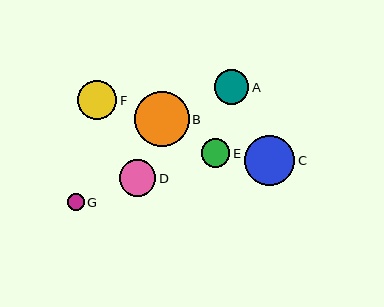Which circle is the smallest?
Circle G is the smallest with a size of approximately 17 pixels.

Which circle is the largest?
Circle B is the largest with a size of approximately 55 pixels.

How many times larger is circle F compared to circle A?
Circle F is approximately 1.1 times the size of circle A.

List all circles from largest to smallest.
From largest to smallest: B, C, F, D, A, E, G.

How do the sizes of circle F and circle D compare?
Circle F and circle D are approximately the same size.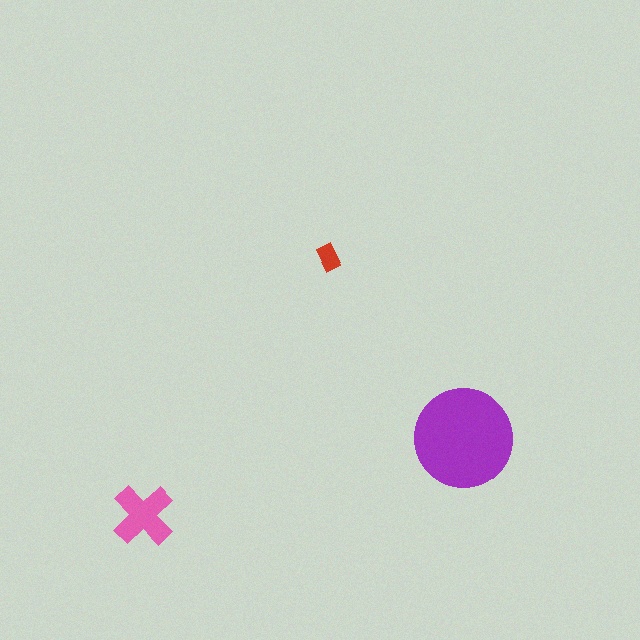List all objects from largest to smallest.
The purple circle, the pink cross, the red rectangle.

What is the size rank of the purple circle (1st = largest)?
1st.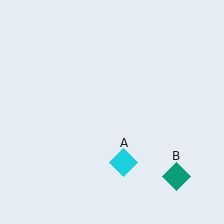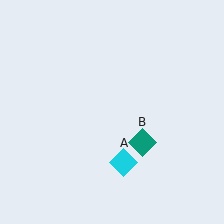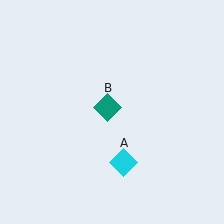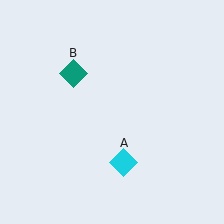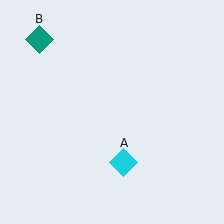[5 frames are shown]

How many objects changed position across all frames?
1 object changed position: teal diamond (object B).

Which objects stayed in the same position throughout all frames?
Cyan diamond (object A) remained stationary.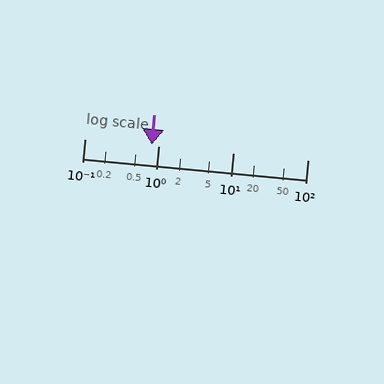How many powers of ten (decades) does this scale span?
The scale spans 3 decades, from 0.1 to 100.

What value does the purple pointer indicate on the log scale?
The pointer indicates approximately 0.8.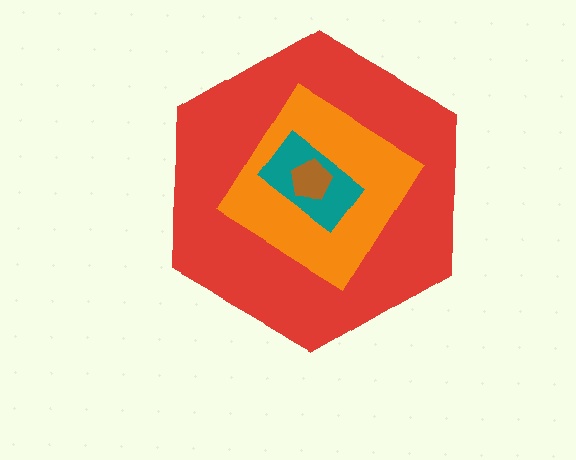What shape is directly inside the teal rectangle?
The brown pentagon.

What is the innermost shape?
The brown pentagon.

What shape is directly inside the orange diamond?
The teal rectangle.